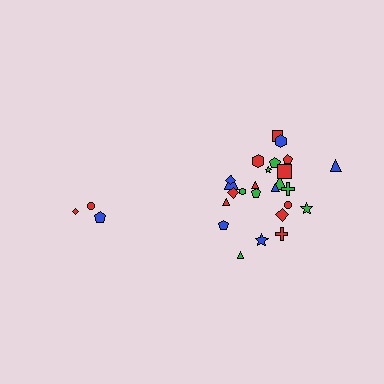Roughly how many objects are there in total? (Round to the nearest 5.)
Roughly 30 objects in total.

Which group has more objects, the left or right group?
The right group.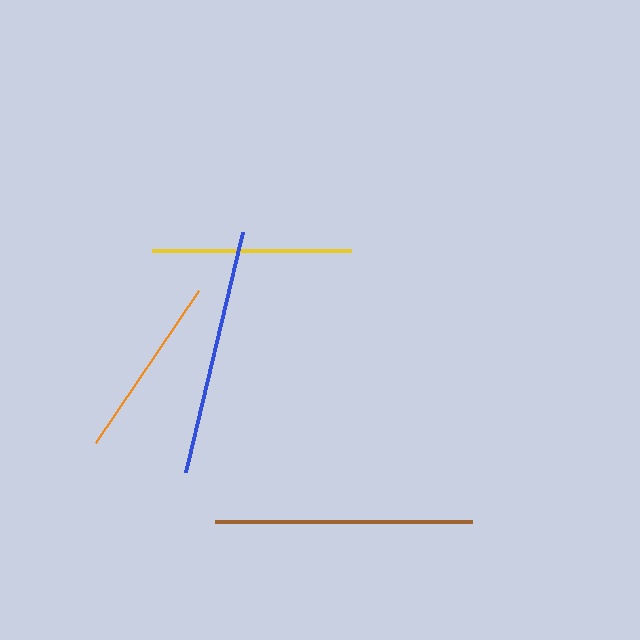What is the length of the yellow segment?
The yellow segment is approximately 198 pixels long.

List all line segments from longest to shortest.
From longest to shortest: brown, blue, yellow, orange.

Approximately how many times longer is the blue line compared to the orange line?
The blue line is approximately 1.3 times the length of the orange line.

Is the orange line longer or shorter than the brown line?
The brown line is longer than the orange line.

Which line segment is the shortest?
The orange line is the shortest at approximately 184 pixels.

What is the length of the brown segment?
The brown segment is approximately 257 pixels long.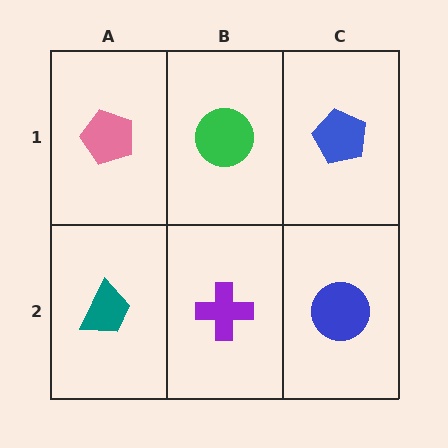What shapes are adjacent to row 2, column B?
A green circle (row 1, column B), a teal trapezoid (row 2, column A), a blue circle (row 2, column C).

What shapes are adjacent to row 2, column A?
A pink pentagon (row 1, column A), a purple cross (row 2, column B).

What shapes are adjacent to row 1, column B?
A purple cross (row 2, column B), a pink pentagon (row 1, column A), a blue pentagon (row 1, column C).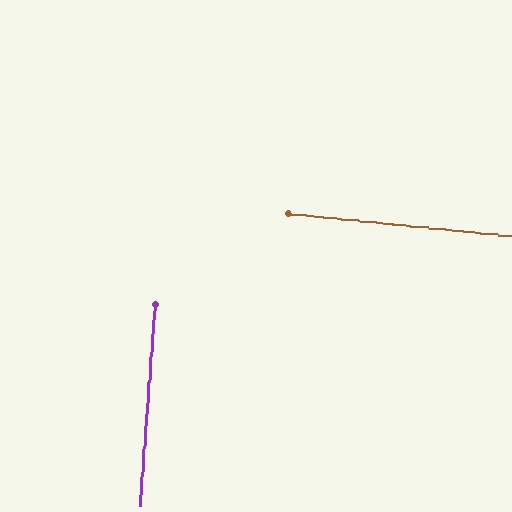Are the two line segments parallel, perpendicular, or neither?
Perpendicular — they meet at approximately 89°.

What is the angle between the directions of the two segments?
Approximately 89 degrees.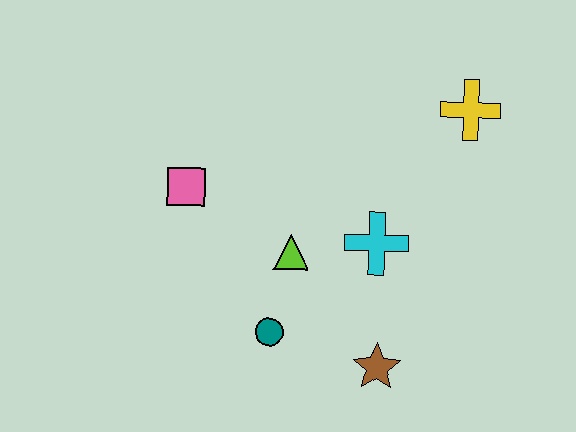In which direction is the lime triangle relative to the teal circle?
The lime triangle is above the teal circle.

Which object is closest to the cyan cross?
The lime triangle is closest to the cyan cross.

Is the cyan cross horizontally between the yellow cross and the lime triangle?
Yes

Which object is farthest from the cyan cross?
The pink square is farthest from the cyan cross.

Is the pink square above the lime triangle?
Yes